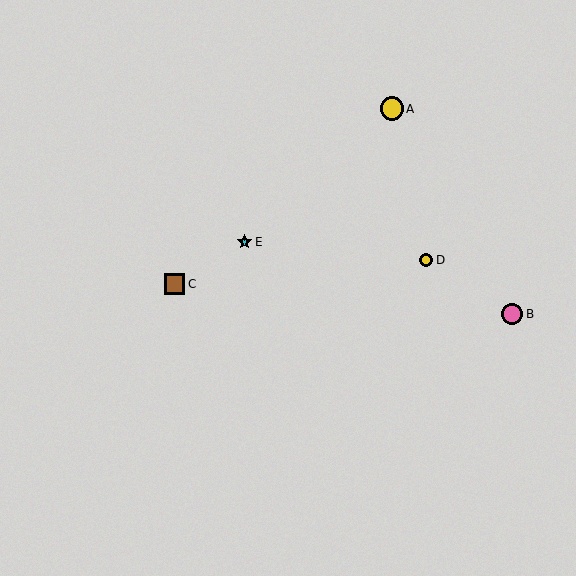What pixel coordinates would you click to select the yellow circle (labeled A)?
Click at (392, 109) to select the yellow circle A.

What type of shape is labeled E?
Shape E is a cyan star.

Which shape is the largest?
The yellow circle (labeled A) is the largest.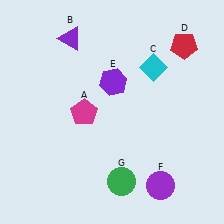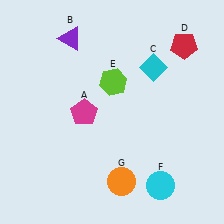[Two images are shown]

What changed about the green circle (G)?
In Image 1, G is green. In Image 2, it changed to orange.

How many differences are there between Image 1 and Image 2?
There are 3 differences between the two images.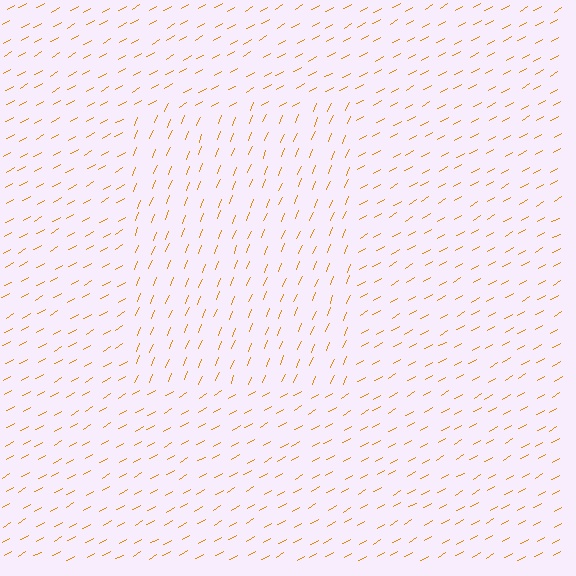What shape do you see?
I see a rectangle.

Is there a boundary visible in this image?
Yes, there is a texture boundary formed by a change in line orientation.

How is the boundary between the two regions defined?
The boundary is defined purely by a change in line orientation (approximately 38 degrees difference). All lines are the same color and thickness.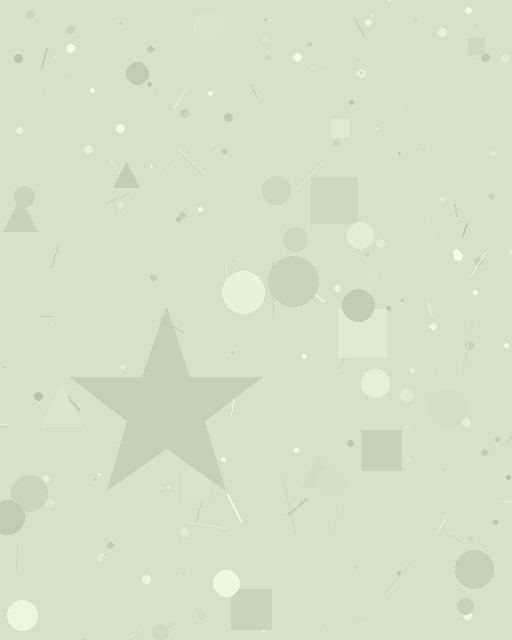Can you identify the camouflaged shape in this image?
The camouflaged shape is a star.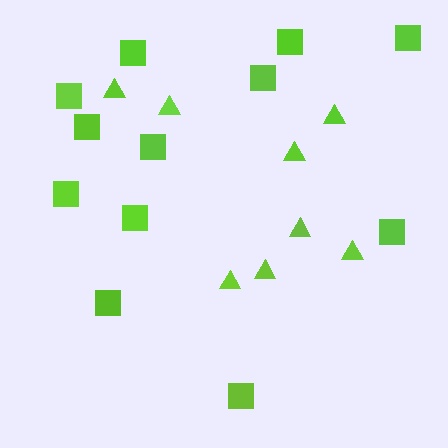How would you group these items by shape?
There are 2 groups: one group of triangles (8) and one group of squares (12).